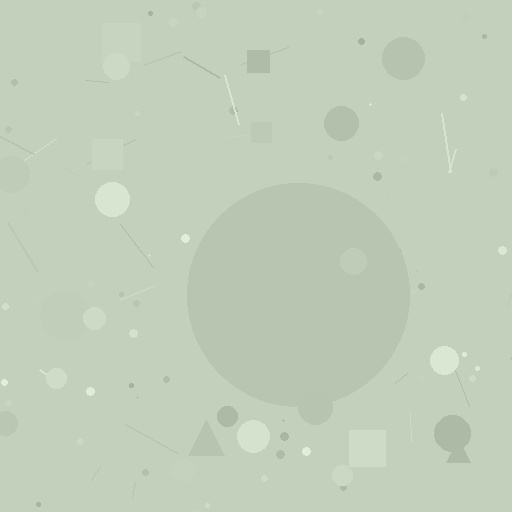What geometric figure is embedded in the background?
A circle is embedded in the background.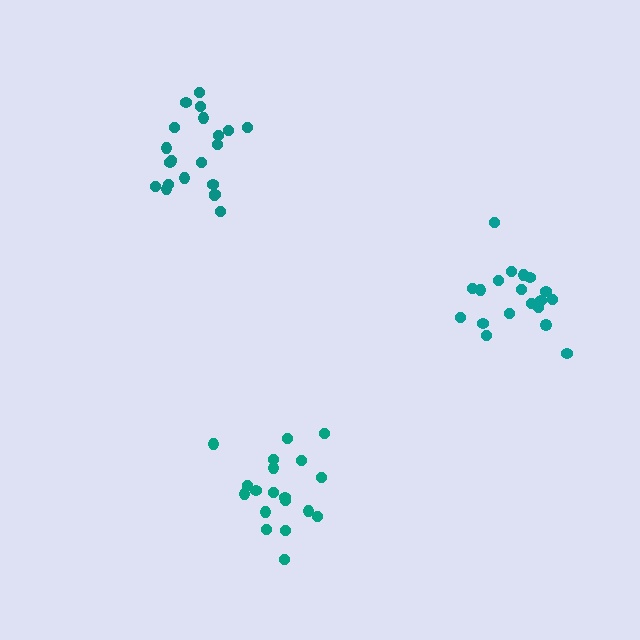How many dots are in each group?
Group 1: 21 dots, Group 2: 19 dots, Group 3: 19 dots (59 total).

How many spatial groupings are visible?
There are 3 spatial groupings.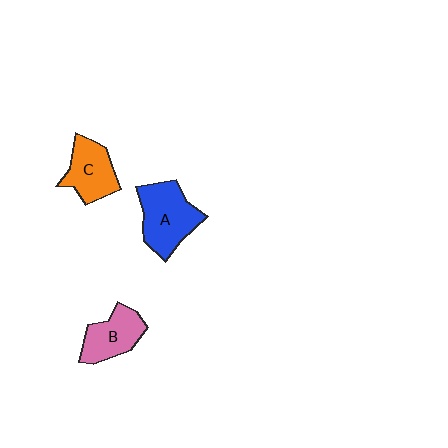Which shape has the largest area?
Shape A (blue).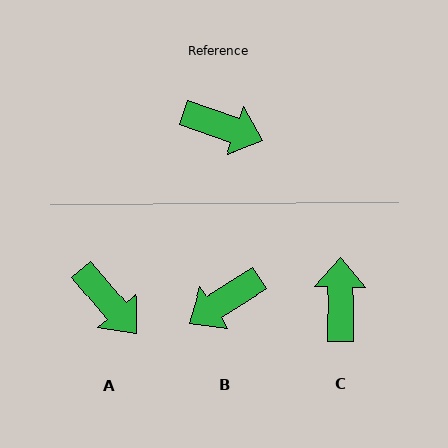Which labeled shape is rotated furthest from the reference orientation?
B, about 128 degrees away.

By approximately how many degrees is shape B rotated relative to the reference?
Approximately 128 degrees clockwise.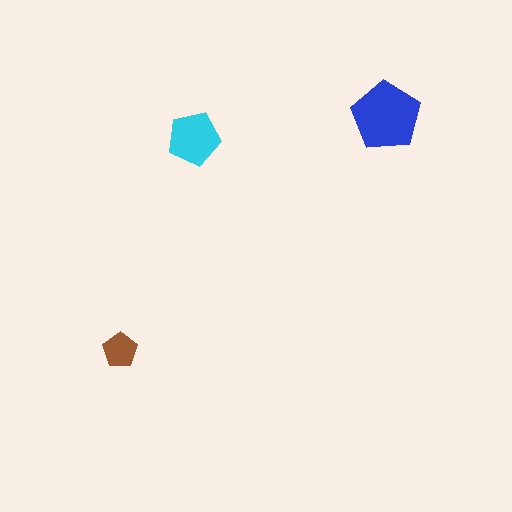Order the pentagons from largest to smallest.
the blue one, the cyan one, the brown one.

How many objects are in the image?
There are 3 objects in the image.